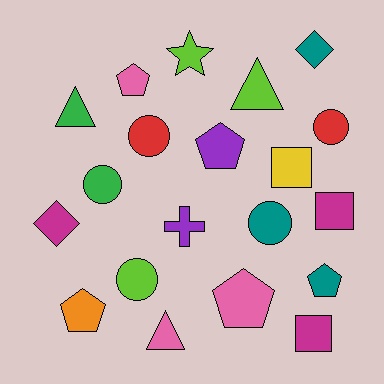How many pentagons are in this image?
There are 5 pentagons.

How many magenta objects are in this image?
There are 3 magenta objects.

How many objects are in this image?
There are 20 objects.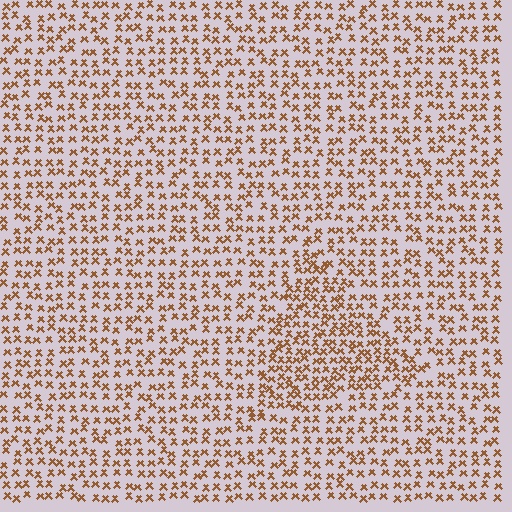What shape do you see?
I see a triangle.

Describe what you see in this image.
The image contains small brown elements arranged at two different densities. A triangle-shaped region is visible where the elements are more densely packed than the surrounding area.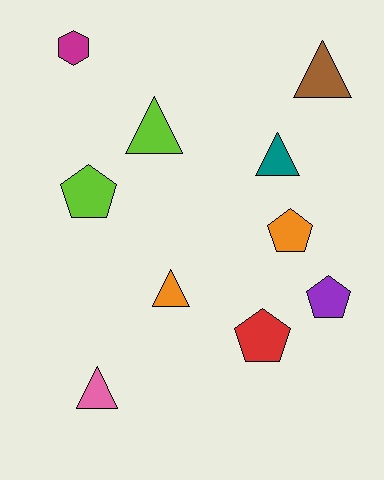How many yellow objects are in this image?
There are no yellow objects.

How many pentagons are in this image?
There are 4 pentagons.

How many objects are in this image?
There are 10 objects.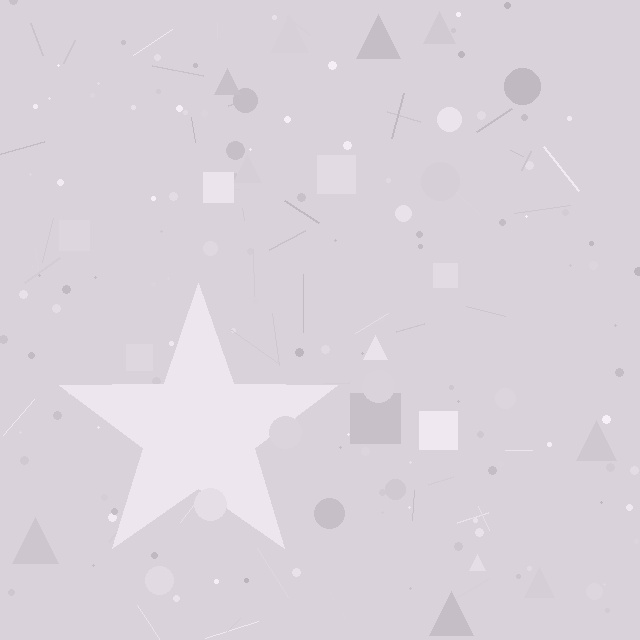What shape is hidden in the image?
A star is hidden in the image.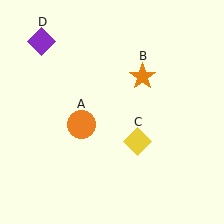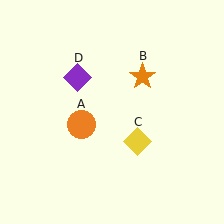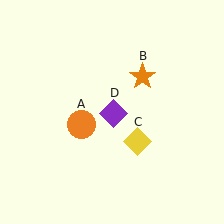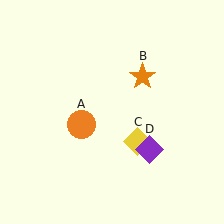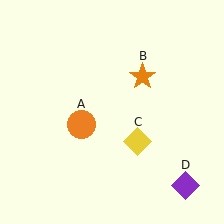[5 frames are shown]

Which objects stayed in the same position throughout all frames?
Orange circle (object A) and orange star (object B) and yellow diamond (object C) remained stationary.